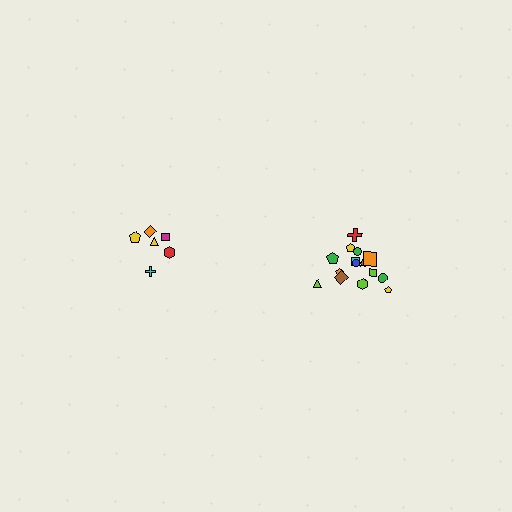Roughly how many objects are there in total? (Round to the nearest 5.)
Roughly 20 objects in total.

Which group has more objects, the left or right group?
The right group.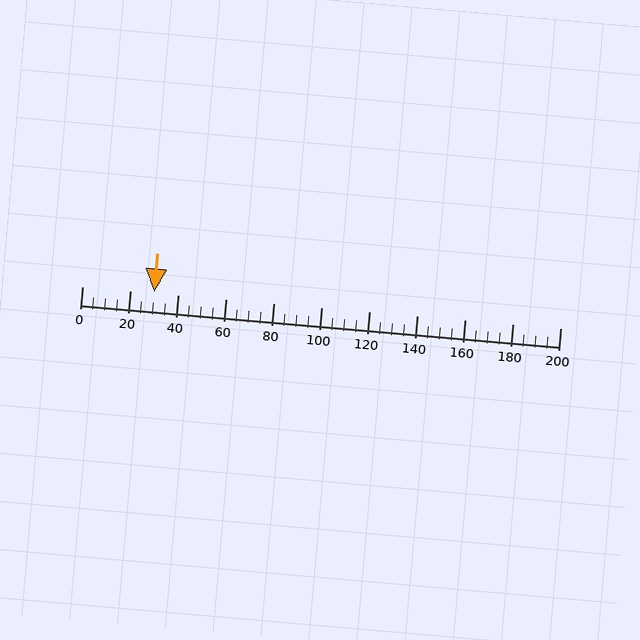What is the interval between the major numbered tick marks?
The major tick marks are spaced 20 units apart.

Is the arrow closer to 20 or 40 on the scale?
The arrow is closer to 40.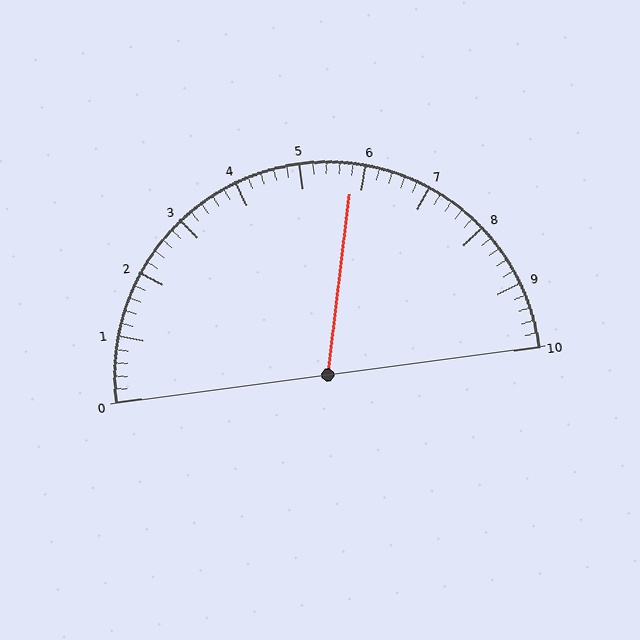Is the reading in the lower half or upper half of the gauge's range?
The reading is in the upper half of the range (0 to 10).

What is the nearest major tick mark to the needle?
The nearest major tick mark is 6.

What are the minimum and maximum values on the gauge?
The gauge ranges from 0 to 10.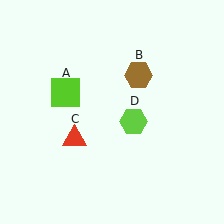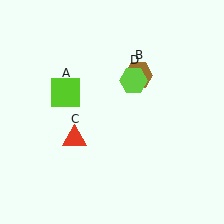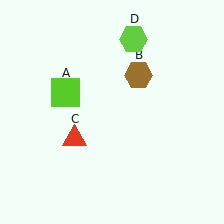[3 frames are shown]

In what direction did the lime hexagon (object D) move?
The lime hexagon (object D) moved up.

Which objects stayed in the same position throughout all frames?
Lime square (object A) and brown hexagon (object B) and red triangle (object C) remained stationary.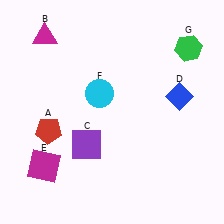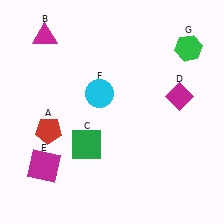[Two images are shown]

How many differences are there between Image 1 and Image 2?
There are 2 differences between the two images.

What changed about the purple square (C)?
In Image 1, C is purple. In Image 2, it changed to green.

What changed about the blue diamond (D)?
In Image 1, D is blue. In Image 2, it changed to magenta.